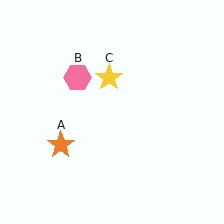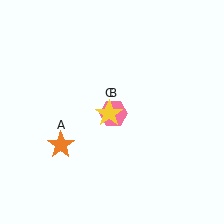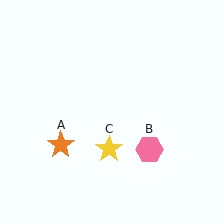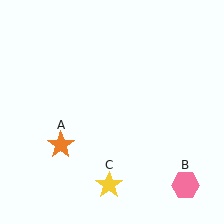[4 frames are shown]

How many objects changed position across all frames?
2 objects changed position: pink hexagon (object B), yellow star (object C).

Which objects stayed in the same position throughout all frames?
Orange star (object A) remained stationary.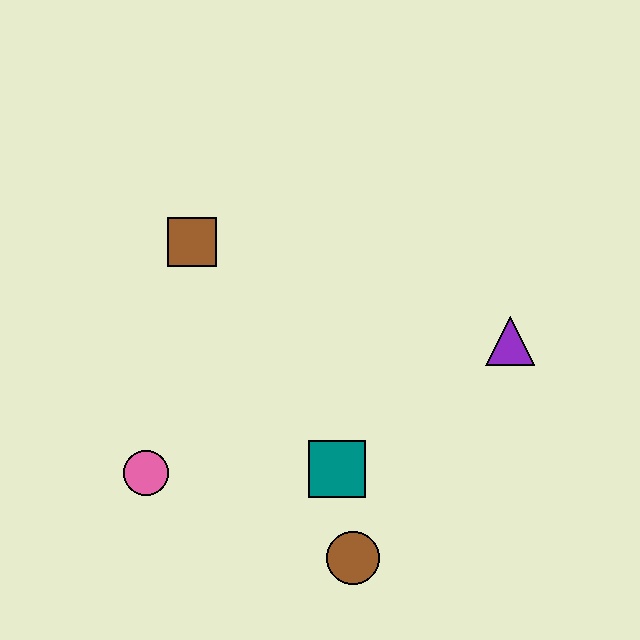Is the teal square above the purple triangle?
No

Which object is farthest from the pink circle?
The purple triangle is farthest from the pink circle.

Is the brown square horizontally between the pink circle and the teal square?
Yes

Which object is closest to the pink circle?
The teal square is closest to the pink circle.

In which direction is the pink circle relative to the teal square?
The pink circle is to the left of the teal square.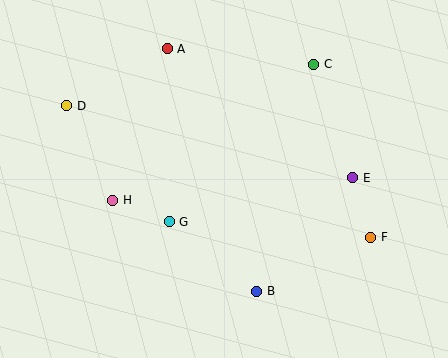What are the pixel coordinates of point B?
Point B is at (257, 291).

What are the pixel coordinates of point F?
Point F is at (371, 237).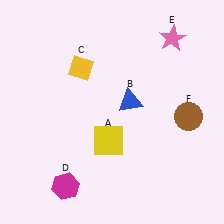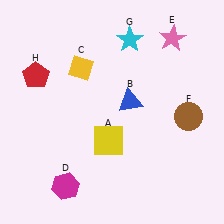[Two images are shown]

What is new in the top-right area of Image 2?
A cyan star (G) was added in the top-right area of Image 2.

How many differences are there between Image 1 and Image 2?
There are 2 differences between the two images.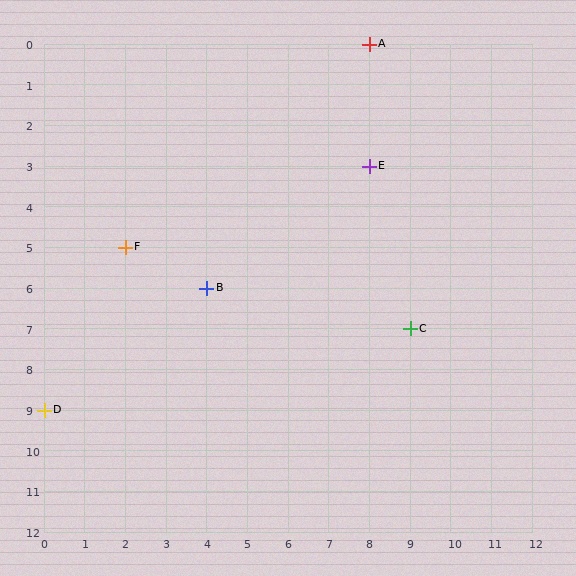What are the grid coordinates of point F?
Point F is at grid coordinates (2, 5).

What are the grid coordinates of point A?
Point A is at grid coordinates (8, 0).